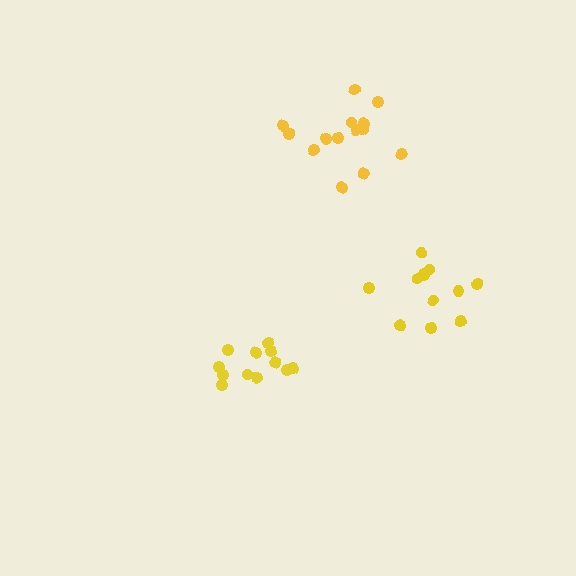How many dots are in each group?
Group 1: 14 dots, Group 2: 11 dots, Group 3: 12 dots (37 total).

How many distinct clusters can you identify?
There are 3 distinct clusters.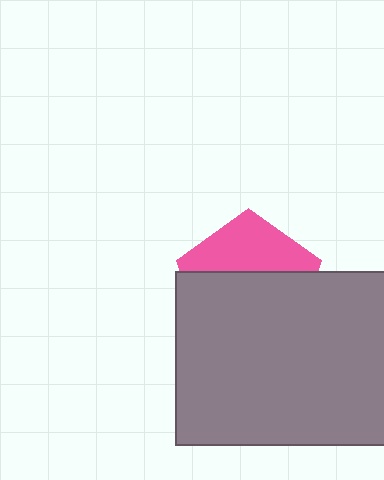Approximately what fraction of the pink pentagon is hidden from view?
Roughly 61% of the pink pentagon is hidden behind the gray rectangle.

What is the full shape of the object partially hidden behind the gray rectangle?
The partially hidden object is a pink pentagon.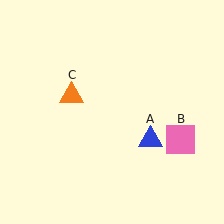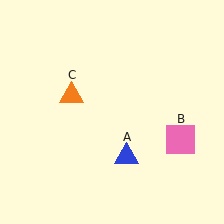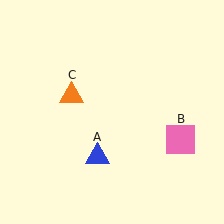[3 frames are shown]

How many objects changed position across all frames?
1 object changed position: blue triangle (object A).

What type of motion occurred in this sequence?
The blue triangle (object A) rotated clockwise around the center of the scene.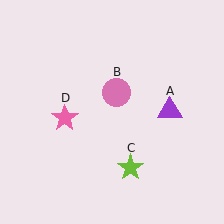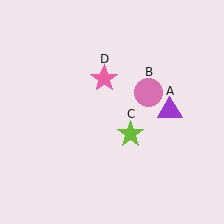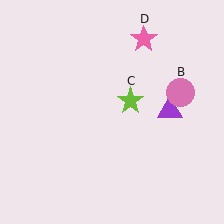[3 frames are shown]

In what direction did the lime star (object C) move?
The lime star (object C) moved up.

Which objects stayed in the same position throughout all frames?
Purple triangle (object A) remained stationary.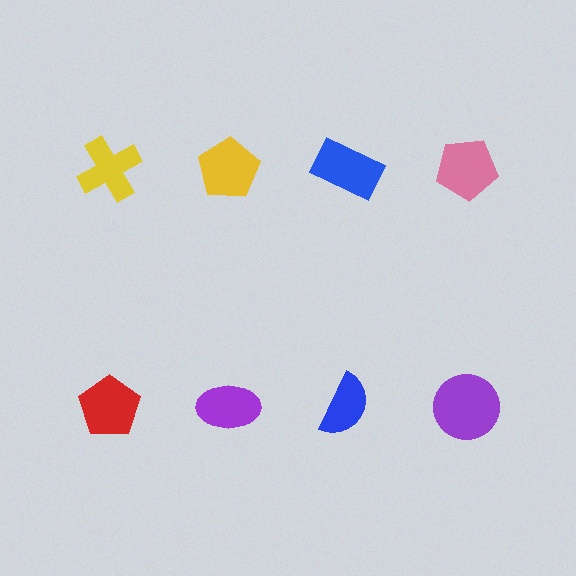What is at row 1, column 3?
A blue rectangle.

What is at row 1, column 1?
A yellow cross.